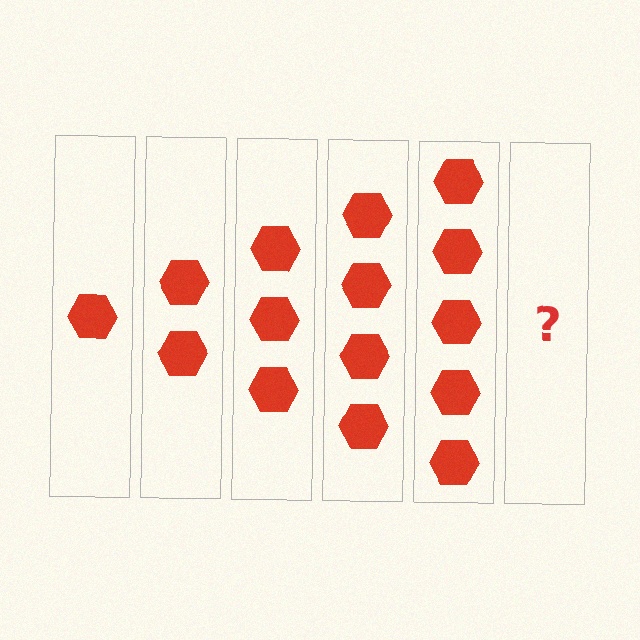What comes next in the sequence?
The next element should be 6 hexagons.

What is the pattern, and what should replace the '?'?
The pattern is that each step adds one more hexagon. The '?' should be 6 hexagons.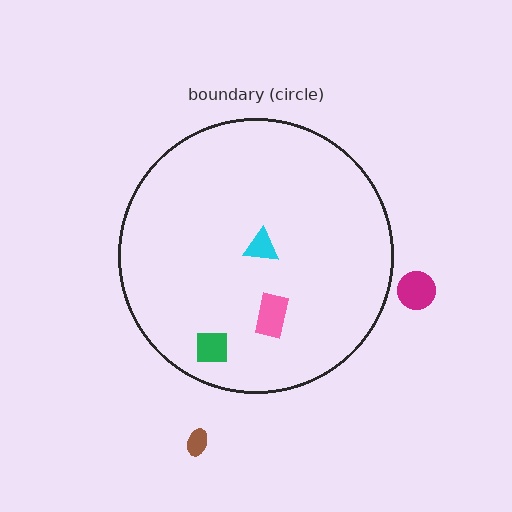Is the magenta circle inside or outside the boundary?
Outside.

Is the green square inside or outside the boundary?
Inside.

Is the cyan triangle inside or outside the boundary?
Inside.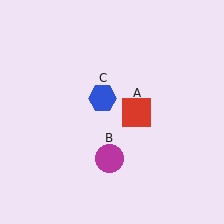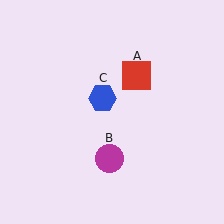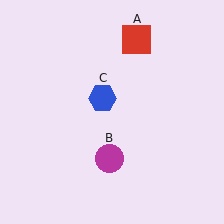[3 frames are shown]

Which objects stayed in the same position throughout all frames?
Magenta circle (object B) and blue hexagon (object C) remained stationary.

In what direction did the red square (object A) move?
The red square (object A) moved up.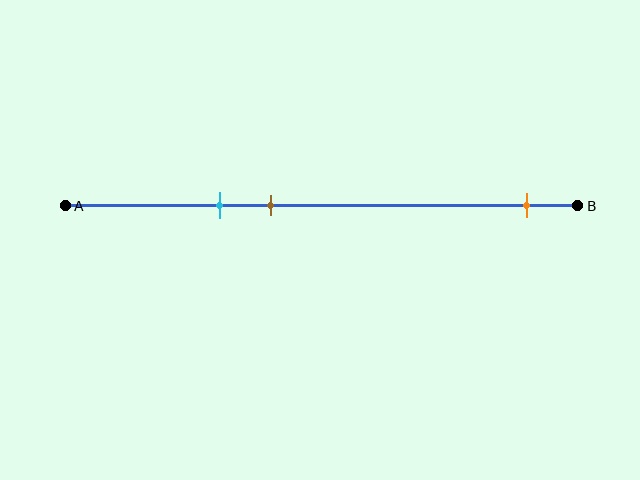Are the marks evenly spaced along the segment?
No, the marks are not evenly spaced.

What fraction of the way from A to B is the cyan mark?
The cyan mark is approximately 30% (0.3) of the way from A to B.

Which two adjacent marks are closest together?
The cyan and brown marks are the closest adjacent pair.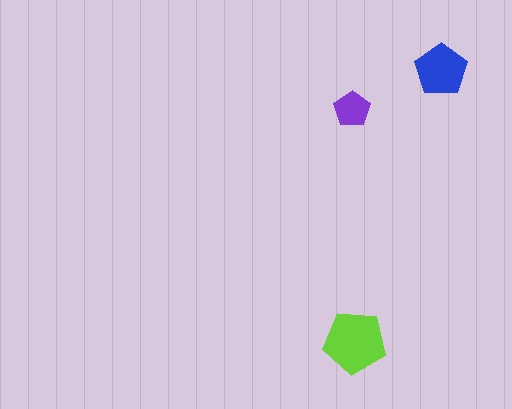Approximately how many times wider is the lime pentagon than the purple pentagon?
About 2 times wider.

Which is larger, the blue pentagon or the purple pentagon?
The blue one.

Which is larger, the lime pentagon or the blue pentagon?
The lime one.